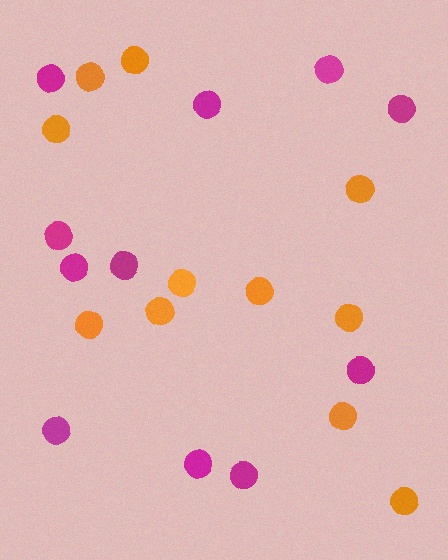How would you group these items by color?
There are 2 groups: one group of magenta circles (11) and one group of orange circles (11).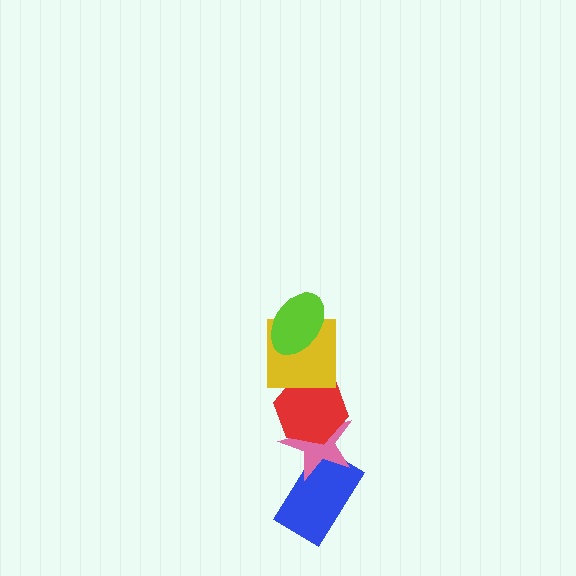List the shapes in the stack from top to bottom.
From top to bottom: the lime ellipse, the yellow square, the red hexagon, the pink star, the blue rectangle.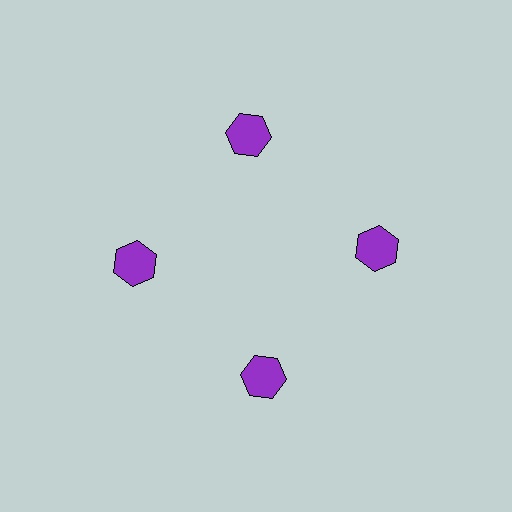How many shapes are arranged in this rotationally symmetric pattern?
There are 4 shapes, arranged in 4 groups of 1.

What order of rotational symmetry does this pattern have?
This pattern has 4-fold rotational symmetry.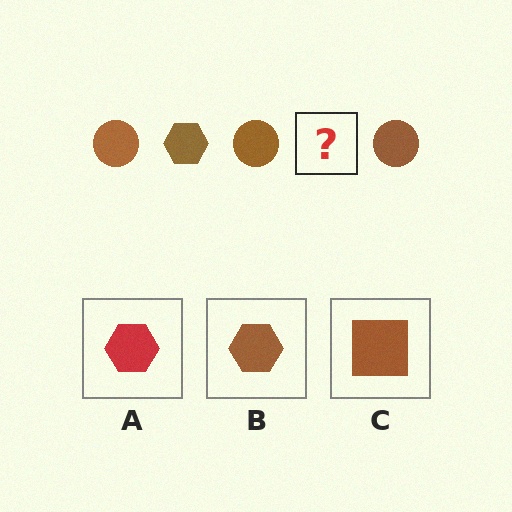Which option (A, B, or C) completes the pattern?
B.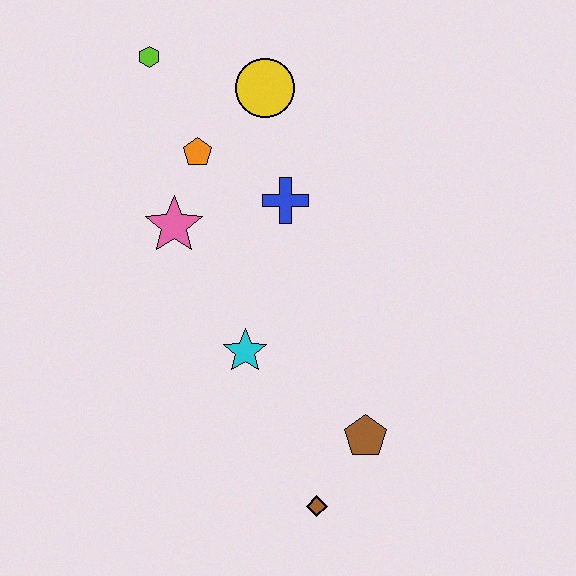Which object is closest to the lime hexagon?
The orange pentagon is closest to the lime hexagon.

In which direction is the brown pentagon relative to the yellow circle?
The brown pentagon is below the yellow circle.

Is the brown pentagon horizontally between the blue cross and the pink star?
No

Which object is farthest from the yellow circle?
The brown diamond is farthest from the yellow circle.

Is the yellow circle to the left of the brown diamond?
Yes